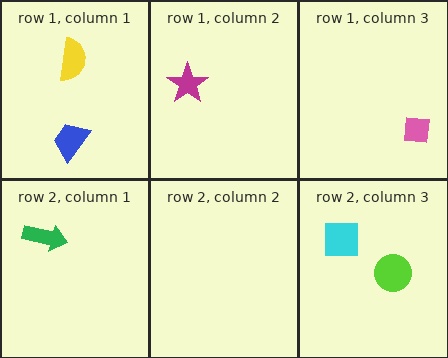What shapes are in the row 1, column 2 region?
The magenta star.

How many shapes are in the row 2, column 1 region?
1.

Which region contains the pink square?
The row 1, column 3 region.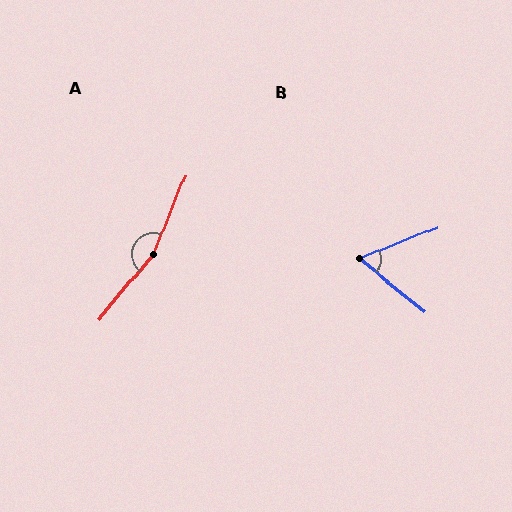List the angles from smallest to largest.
B (61°), A (162°).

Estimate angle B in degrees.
Approximately 61 degrees.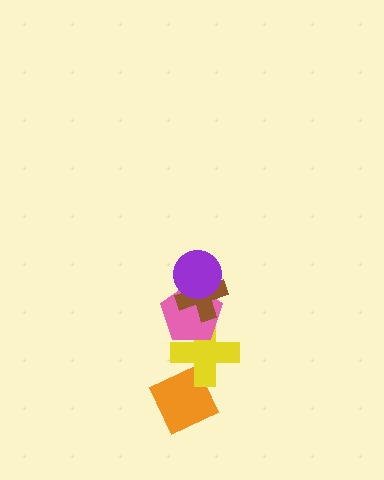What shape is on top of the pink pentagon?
The brown cross is on top of the pink pentagon.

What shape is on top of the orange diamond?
The yellow cross is on top of the orange diamond.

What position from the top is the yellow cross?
The yellow cross is 4th from the top.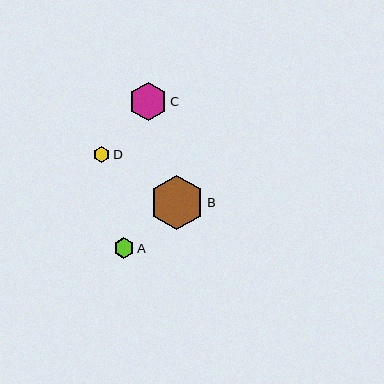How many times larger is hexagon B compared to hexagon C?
Hexagon B is approximately 1.4 times the size of hexagon C.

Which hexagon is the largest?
Hexagon B is the largest with a size of approximately 54 pixels.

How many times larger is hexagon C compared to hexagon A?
Hexagon C is approximately 1.9 times the size of hexagon A.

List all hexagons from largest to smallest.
From largest to smallest: B, C, A, D.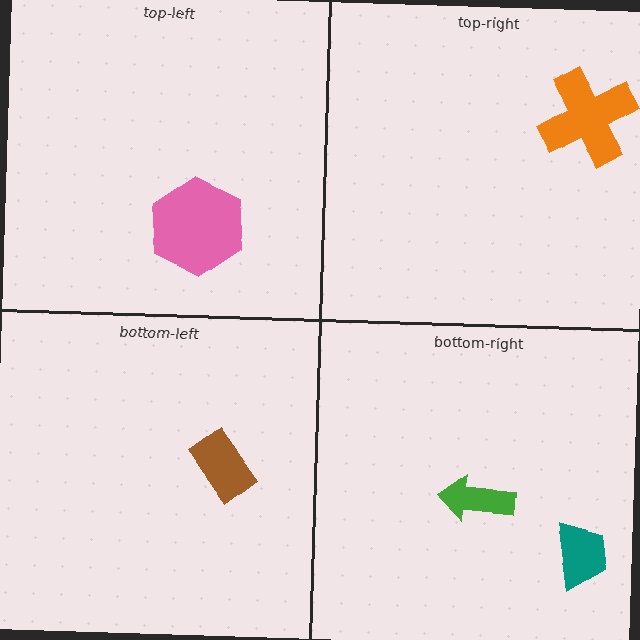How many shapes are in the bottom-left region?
1.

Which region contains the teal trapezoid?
The bottom-right region.